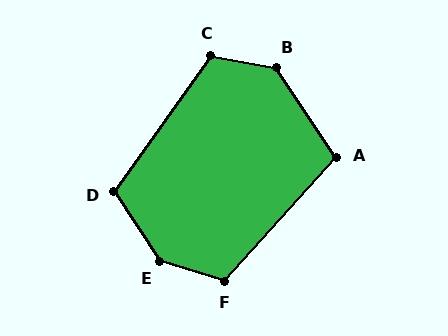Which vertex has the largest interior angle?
E, at approximately 141 degrees.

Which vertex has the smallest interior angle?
A, at approximately 104 degrees.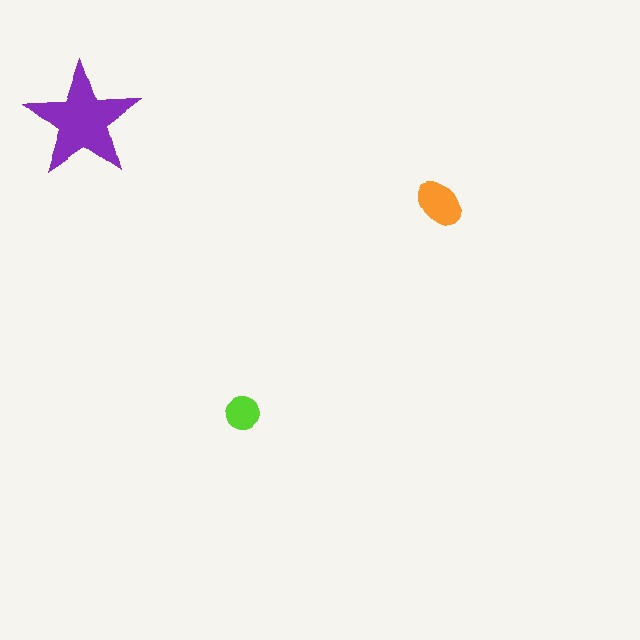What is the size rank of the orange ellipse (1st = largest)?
2nd.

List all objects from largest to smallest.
The purple star, the orange ellipse, the lime circle.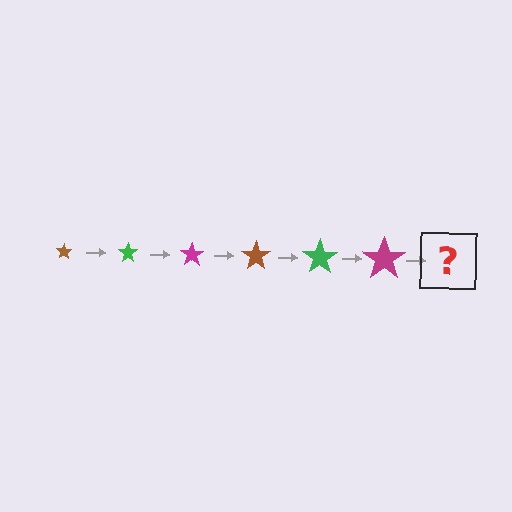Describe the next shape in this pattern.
It should be a brown star, larger than the previous one.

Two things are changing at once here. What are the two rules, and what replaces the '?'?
The two rules are that the star grows larger each step and the color cycles through brown, green, and magenta. The '?' should be a brown star, larger than the previous one.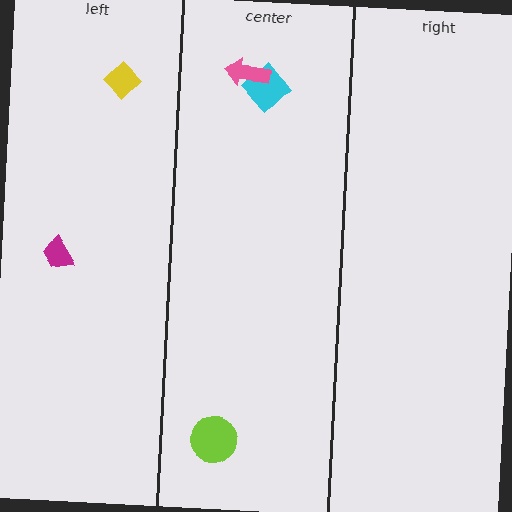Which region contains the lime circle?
The center region.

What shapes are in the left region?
The yellow diamond, the magenta trapezoid.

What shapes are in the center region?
The cyan diamond, the lime circle, the pink arrow.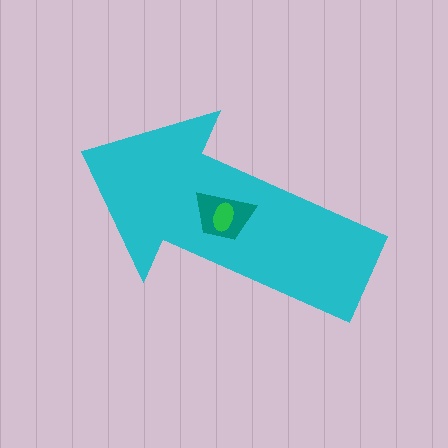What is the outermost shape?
The cyan arrow.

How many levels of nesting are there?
3.